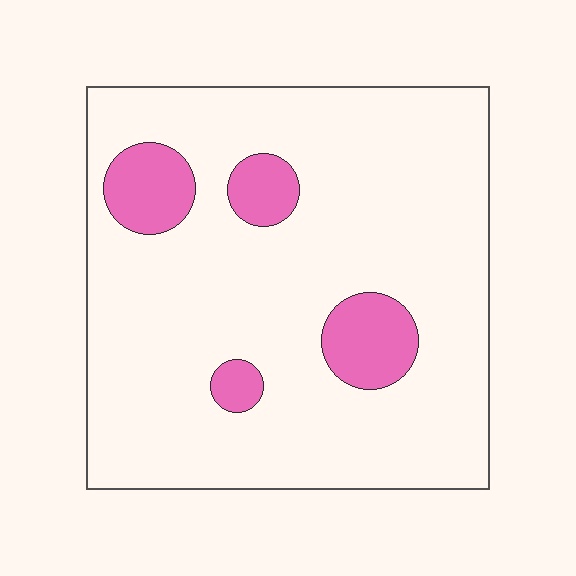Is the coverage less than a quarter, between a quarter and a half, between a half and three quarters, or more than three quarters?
Less than a quarter.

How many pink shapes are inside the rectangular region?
4.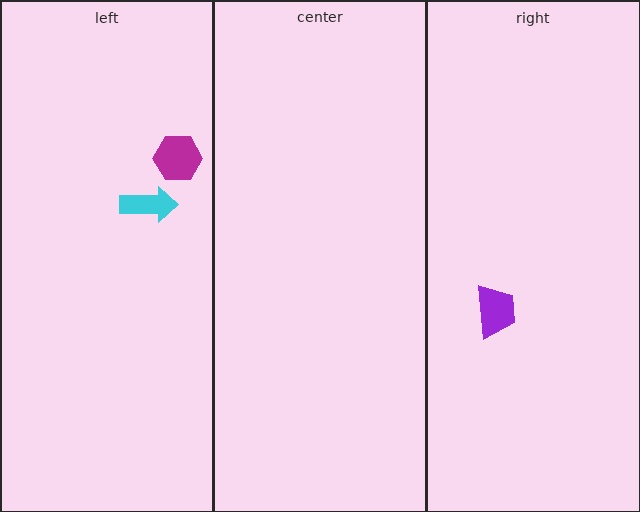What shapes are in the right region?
The purple trapezoid.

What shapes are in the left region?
The magenta hexagon, the cyan arrow.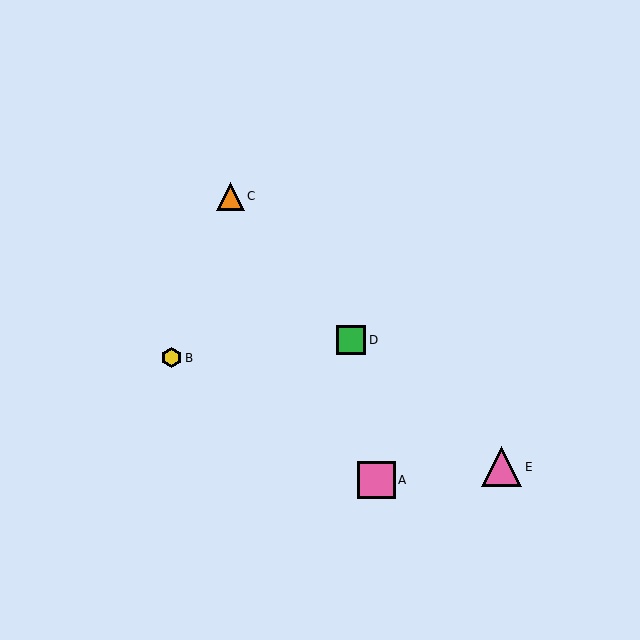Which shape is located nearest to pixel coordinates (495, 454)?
The pink triangle (labeled E) at (502, 467) is nearest to that location.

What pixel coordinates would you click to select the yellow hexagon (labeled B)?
Click at (172, 358) to select the yellow hexagon B.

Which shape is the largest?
The pink triangle (labeled E) is the largest.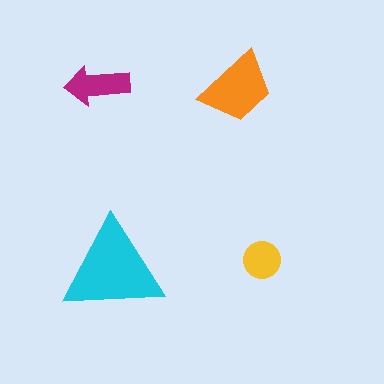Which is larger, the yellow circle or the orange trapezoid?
The orange trapezoid.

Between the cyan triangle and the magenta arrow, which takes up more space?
The cyan triangle.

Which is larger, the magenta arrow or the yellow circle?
The magenta arrow.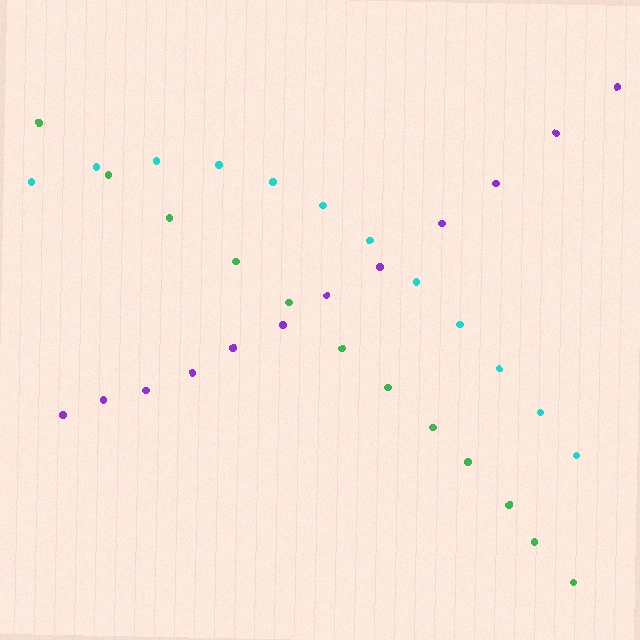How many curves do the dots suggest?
There are 3 distinct paths.